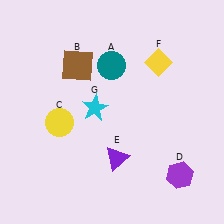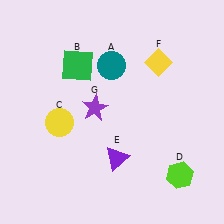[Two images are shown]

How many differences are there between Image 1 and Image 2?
There are 3 differences between the two images.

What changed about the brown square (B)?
In Image 1, B is brown. In Image 2, it changed to green.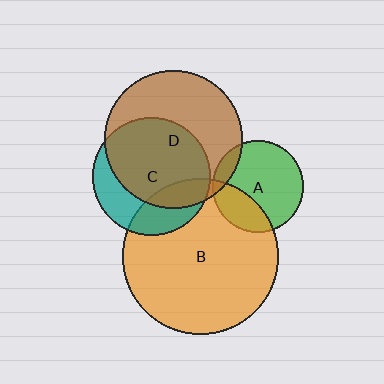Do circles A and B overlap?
Yes.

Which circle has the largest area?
Circle B (orange).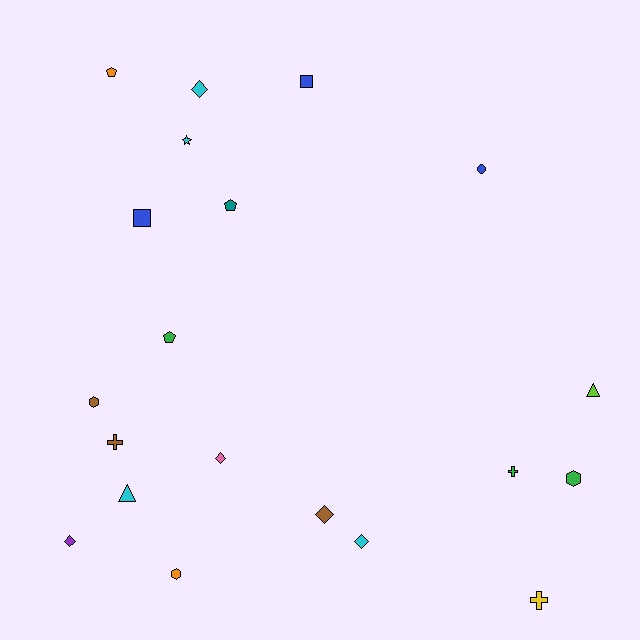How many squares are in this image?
There are 2 squares.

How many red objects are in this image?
There are no red objects.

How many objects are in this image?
There are 20 objects.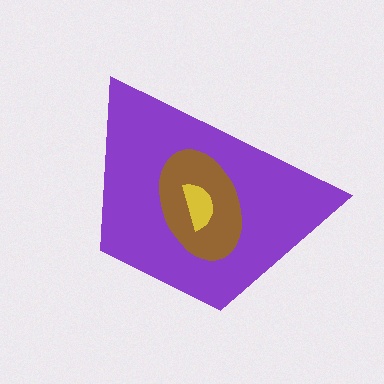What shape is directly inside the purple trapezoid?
The brown ellipse.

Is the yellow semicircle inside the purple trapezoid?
Yes.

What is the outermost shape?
The purple trapezoid.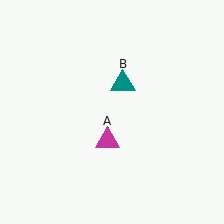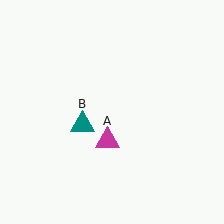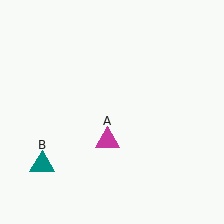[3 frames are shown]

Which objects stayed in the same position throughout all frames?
Magenta triangle (object A) remained stationary.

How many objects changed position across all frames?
1 object changed position: teal triangle (object B).